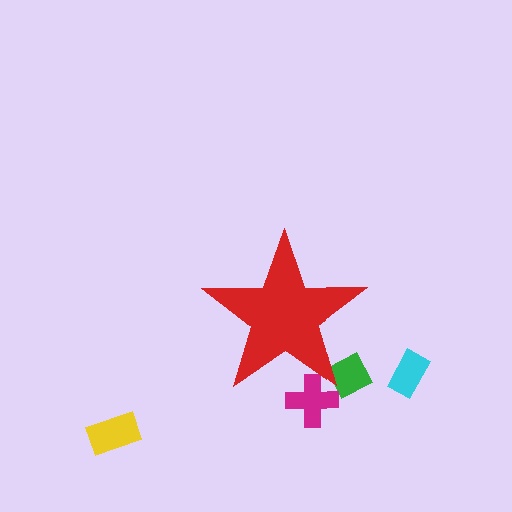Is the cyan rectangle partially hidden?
No, the cyan rectangle is fully visible.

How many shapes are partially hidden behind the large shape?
2 shapes are partially hidden.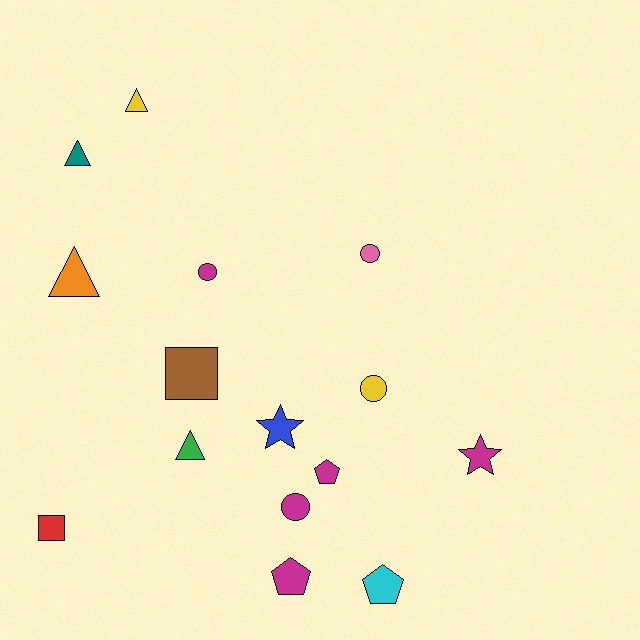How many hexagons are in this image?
There are no hexagons.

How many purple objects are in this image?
There are no purple objects.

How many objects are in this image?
There are 15 objects.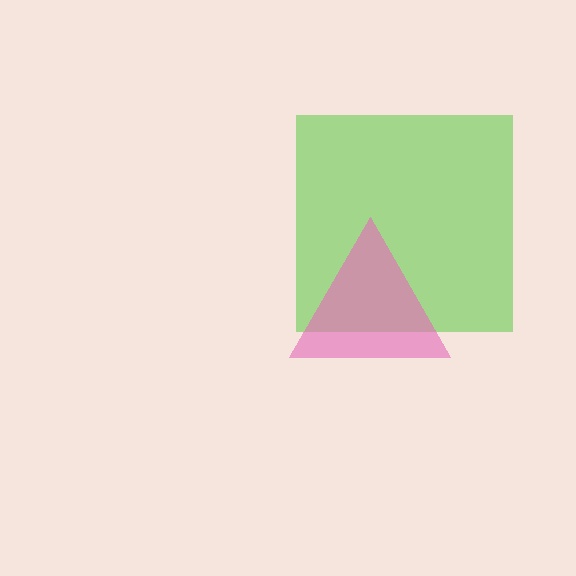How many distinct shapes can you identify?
There are 2 distinct shapes: a lime square, a pink triangle.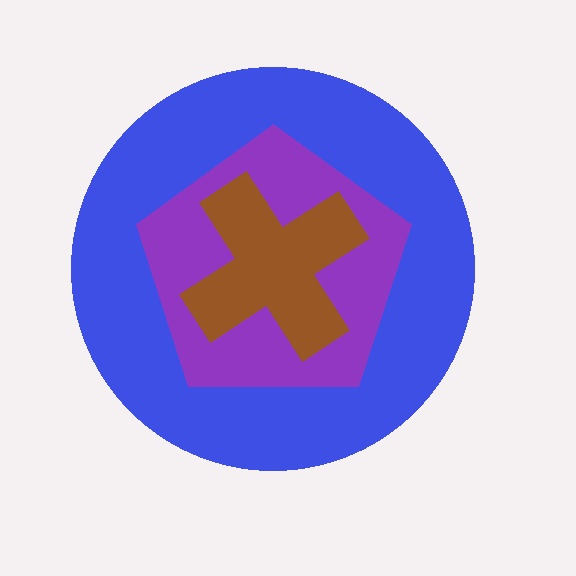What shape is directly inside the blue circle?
The purple pentagon.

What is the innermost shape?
The brown cross.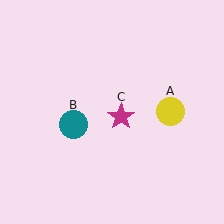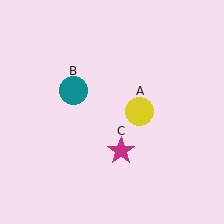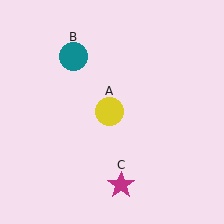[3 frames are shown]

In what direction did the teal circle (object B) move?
The teal circle (object B) moved up.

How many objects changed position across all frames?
3 objects changed position: yellow circle (object A), teal circle (object B), magenta star (object C).